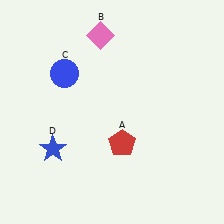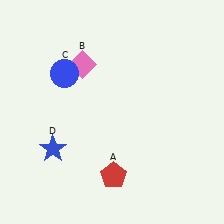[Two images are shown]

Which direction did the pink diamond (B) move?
The pink diamond (B) moved down.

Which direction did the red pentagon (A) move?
The red pentagon (A) moved down.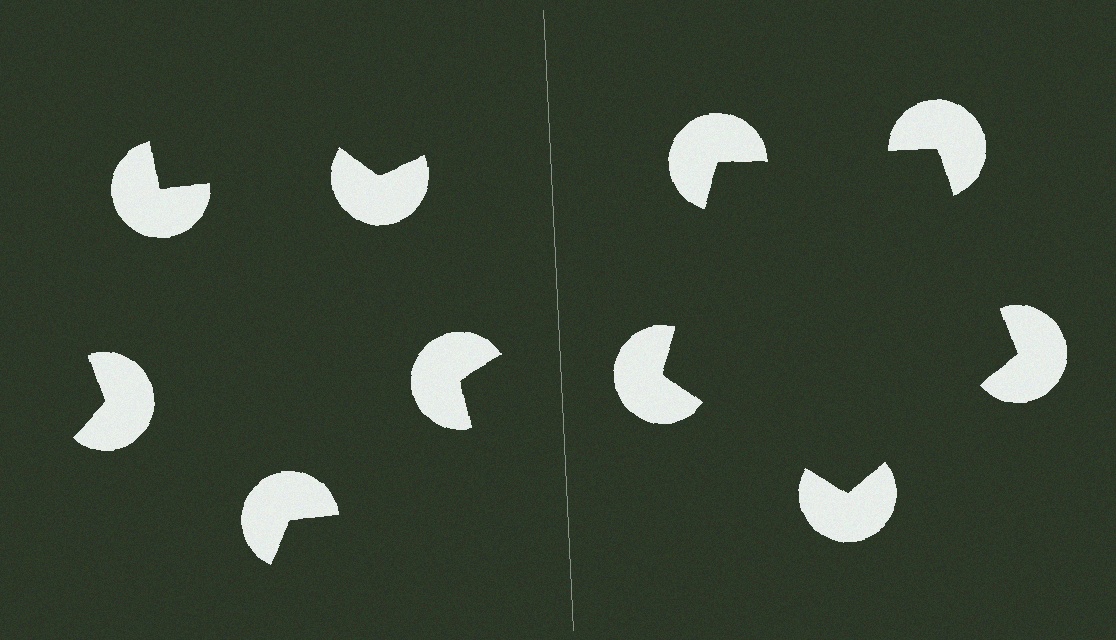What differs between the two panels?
The pac-man discs are positioned identically on both sides; only the wedge orientations differ. On the right they align to a pentagon; on the left they are misaligned.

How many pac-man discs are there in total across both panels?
10 — 5 on each side.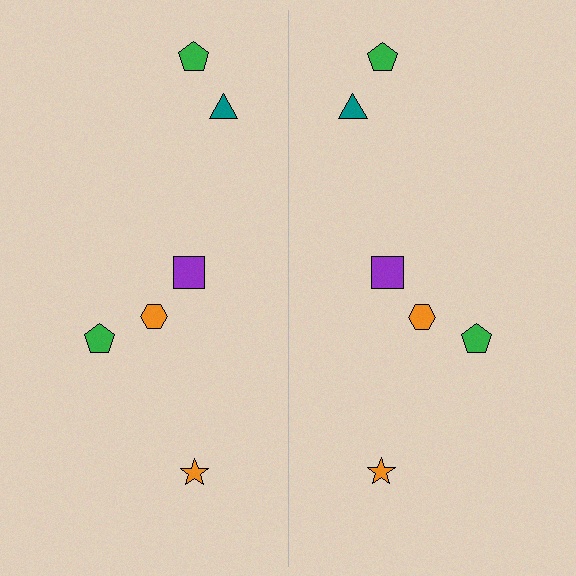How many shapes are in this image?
There are 12 shapes in this image.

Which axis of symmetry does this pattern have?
The pattern has a vertical axis of symmetry running through the center of the image.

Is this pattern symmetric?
Yes, this pattern has bilateral (reflection) symmetry.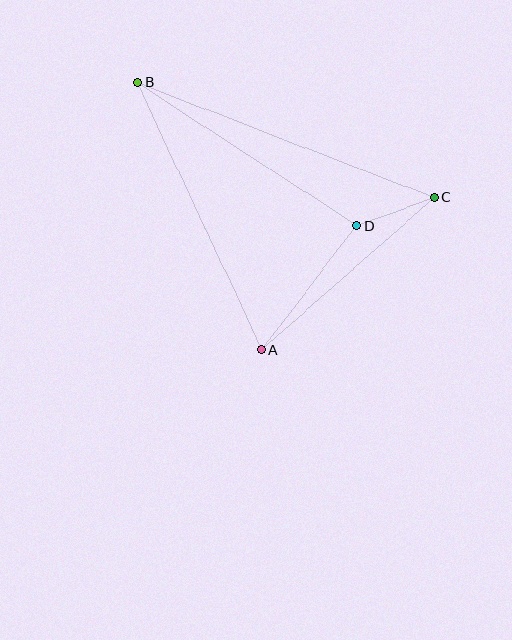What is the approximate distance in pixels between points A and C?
The distance between A and C is approximately 230 pixels.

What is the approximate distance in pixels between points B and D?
The distance between B and D is approximately 262 pixels.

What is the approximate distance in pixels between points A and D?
The distance between A and D is approximately 156 pixels.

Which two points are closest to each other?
Points C and D are closest to each other.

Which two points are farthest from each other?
Points B and C are farthest from each other.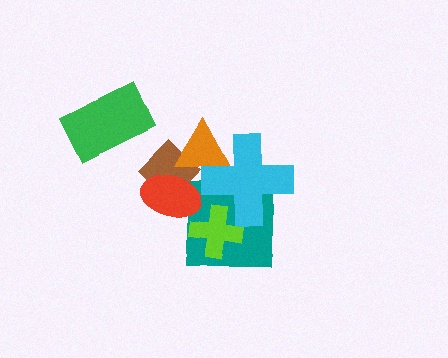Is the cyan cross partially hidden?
Yes, it is partially covered by another shape.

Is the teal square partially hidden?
Yes, it is partially covered by another shape.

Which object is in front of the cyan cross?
The lime cross is in front of the cyan cross.